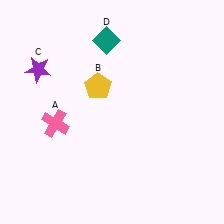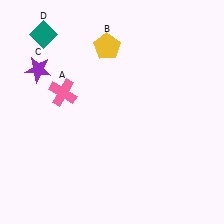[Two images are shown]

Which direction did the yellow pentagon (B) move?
The yellow pentagon (B) moved up.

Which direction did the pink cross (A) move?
The pink cross (A) moved up.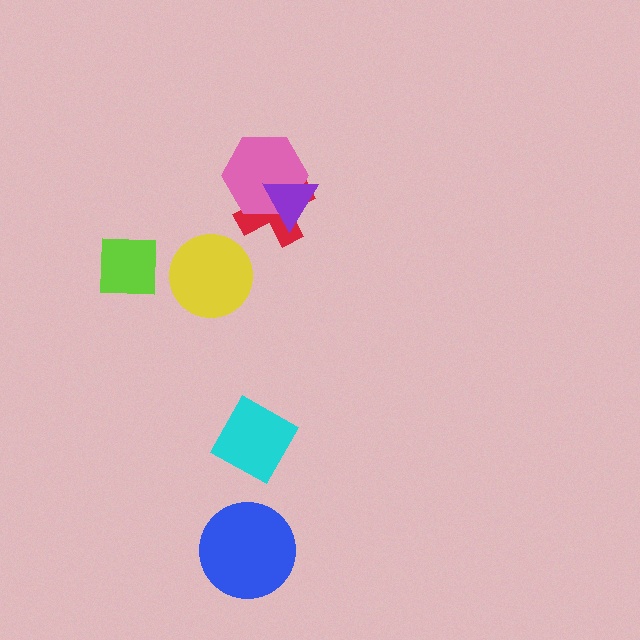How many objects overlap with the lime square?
0 objects overlap with the lime square.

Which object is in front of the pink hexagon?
The purple triangle is in front of the pink hexagon.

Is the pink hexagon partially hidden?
Yes, it is partially covered by another shape.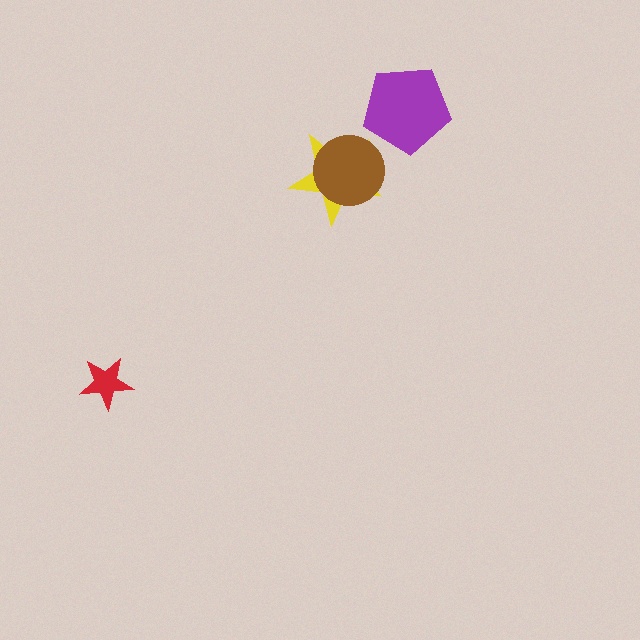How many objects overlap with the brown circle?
1 object overlaps with the brown circle.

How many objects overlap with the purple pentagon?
0 objects overlap with the purple pentagon.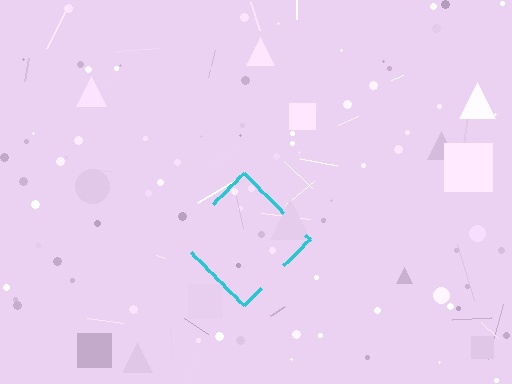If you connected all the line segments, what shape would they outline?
They would outline a diamond.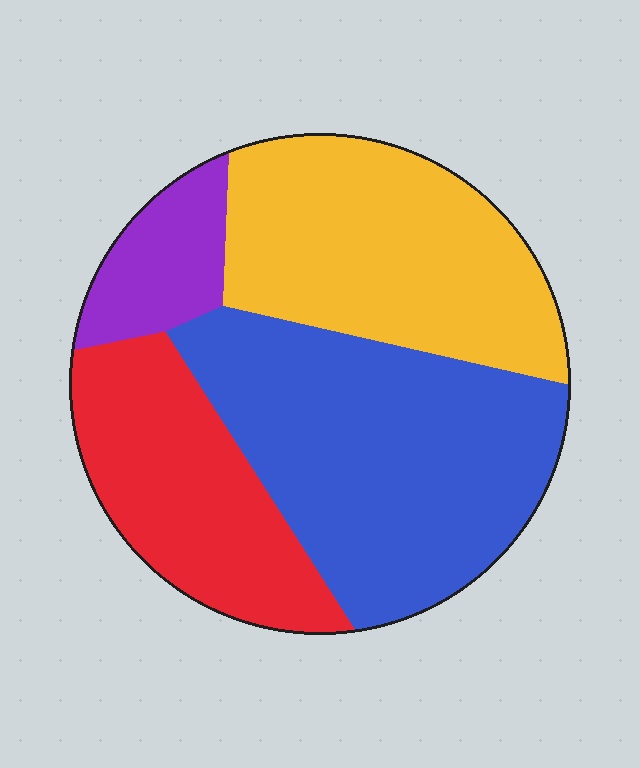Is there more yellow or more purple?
Yellow.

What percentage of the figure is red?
Red covers roughly 20% of the figure.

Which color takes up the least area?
Purple, at roughly 10%.